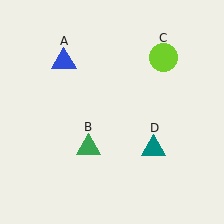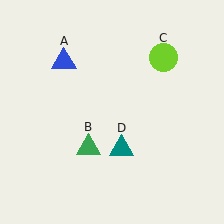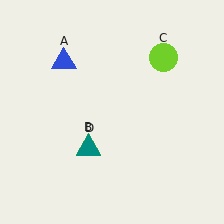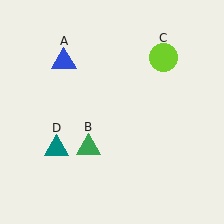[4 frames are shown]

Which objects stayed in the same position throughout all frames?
Blue triangle (object A) and green triangle (object B) and lime circle (object C) remained stationary.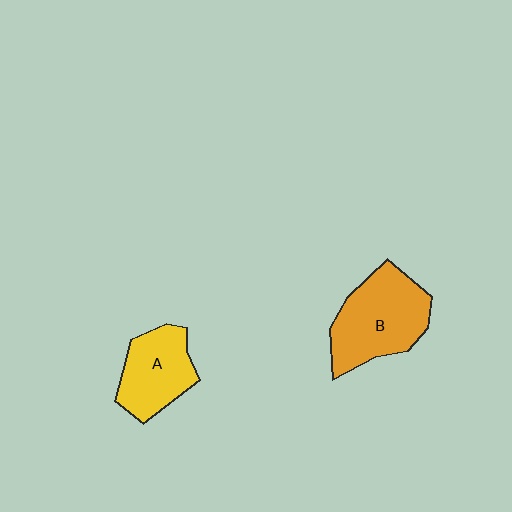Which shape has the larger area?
Shape B (orange).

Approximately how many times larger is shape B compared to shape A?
Approximately 1.4 times.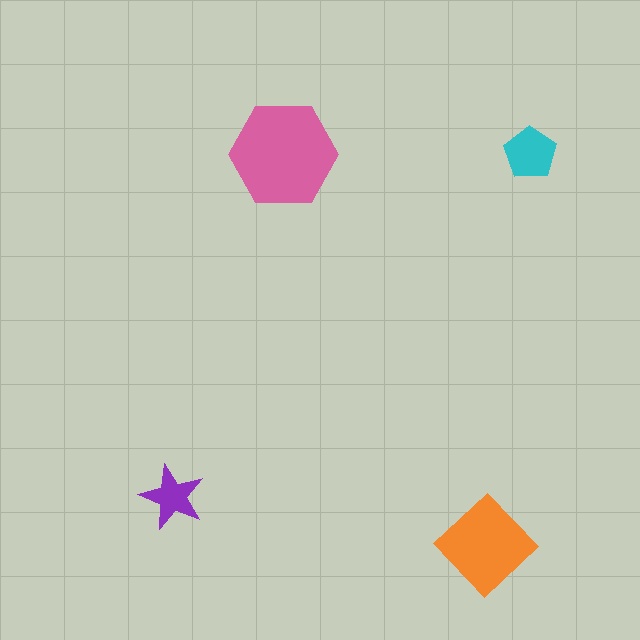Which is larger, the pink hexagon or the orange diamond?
The pink hexagon.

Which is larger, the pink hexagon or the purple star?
The pink hexagon.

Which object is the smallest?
The purple star.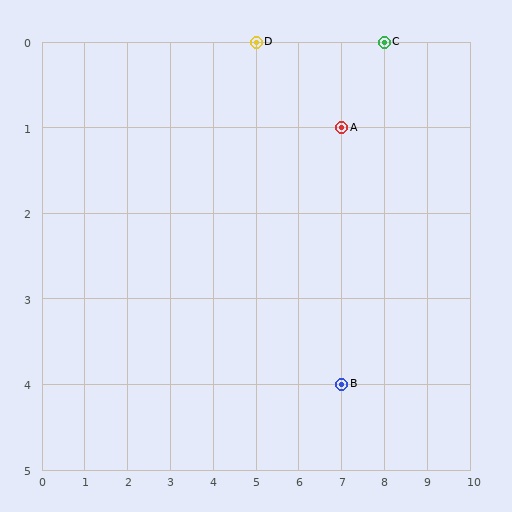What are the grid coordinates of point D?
Point D is at grid coordinates (5, 0).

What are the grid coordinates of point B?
Point B is at grid coordinates (7, 4).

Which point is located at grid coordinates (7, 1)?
Point A is at (7, 1).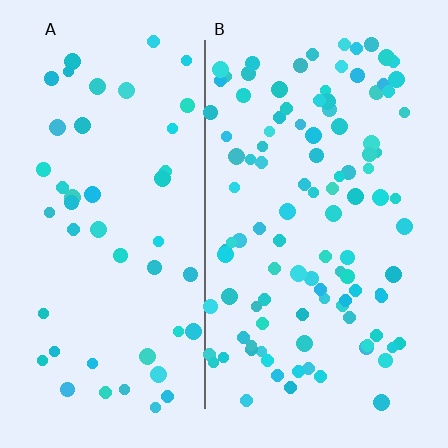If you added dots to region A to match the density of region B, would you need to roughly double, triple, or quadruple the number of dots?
Approximately double.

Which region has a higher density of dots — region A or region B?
B (the right).